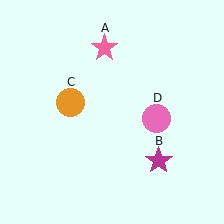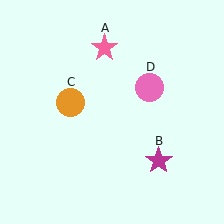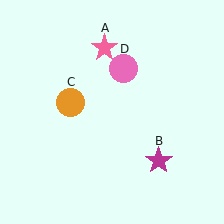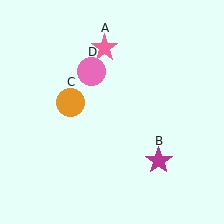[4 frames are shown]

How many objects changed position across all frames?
1 object changed position: pink circle (object D).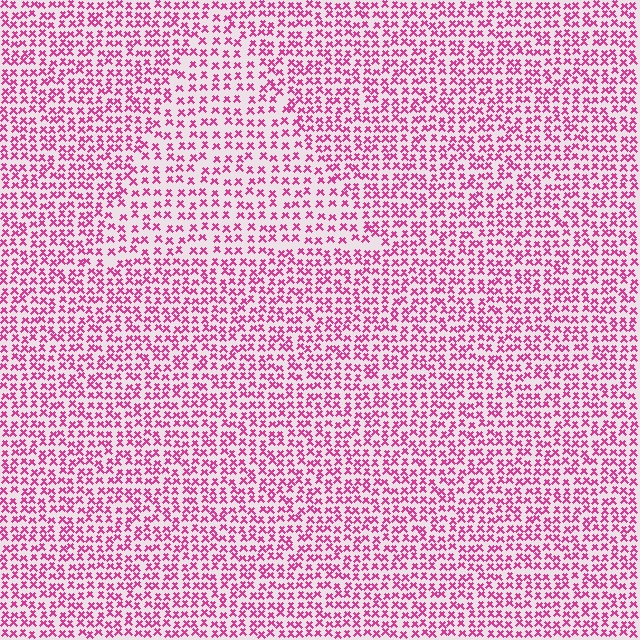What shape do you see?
I see a triangle.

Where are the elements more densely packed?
The elements are more densely packed outside the triangle boundary.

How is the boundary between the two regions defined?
The boundary is defined by a change in element density (approximately 1.5x ratio). All elements are the same color, size, and shape.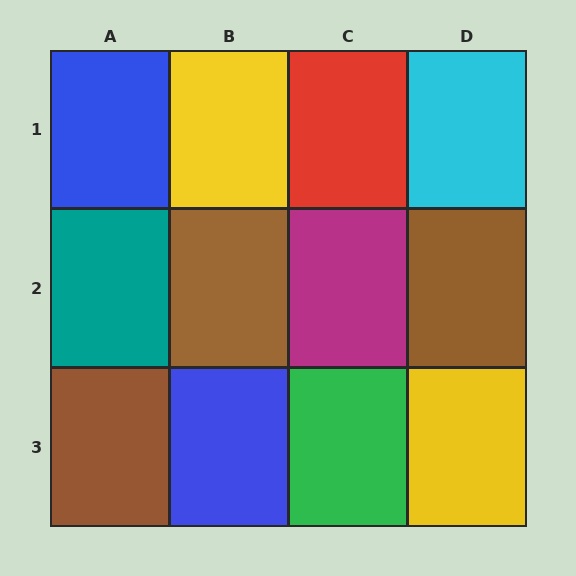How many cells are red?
1 cell is red.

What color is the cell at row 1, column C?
Red.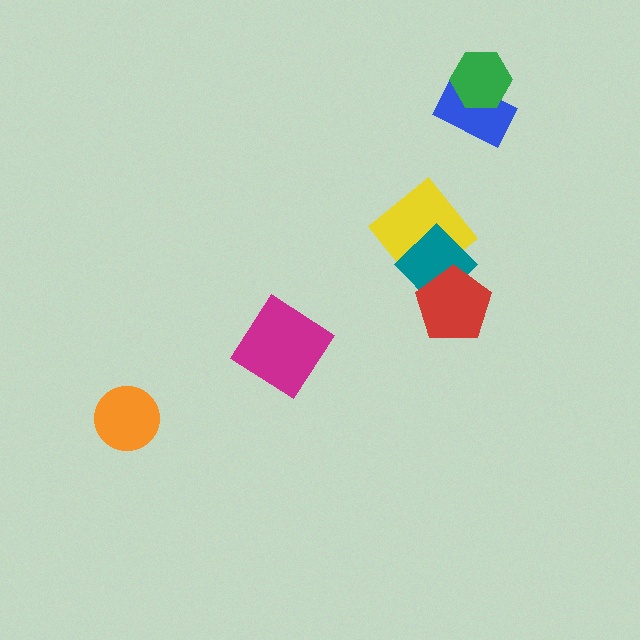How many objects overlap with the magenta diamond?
0 objects overlap with the magenta diamond.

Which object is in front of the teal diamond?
The red pentagon is in front of the teal diamond.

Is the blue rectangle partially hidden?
Yes, it is partially covered by another shape.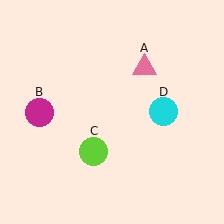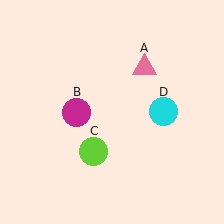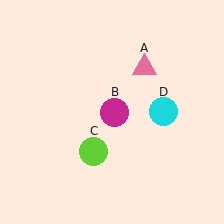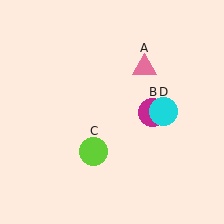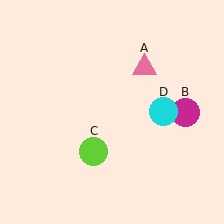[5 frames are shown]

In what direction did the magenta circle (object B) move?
The magenta circle (object B) moved right.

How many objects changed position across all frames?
1 object changed position: magenta circle (object B).